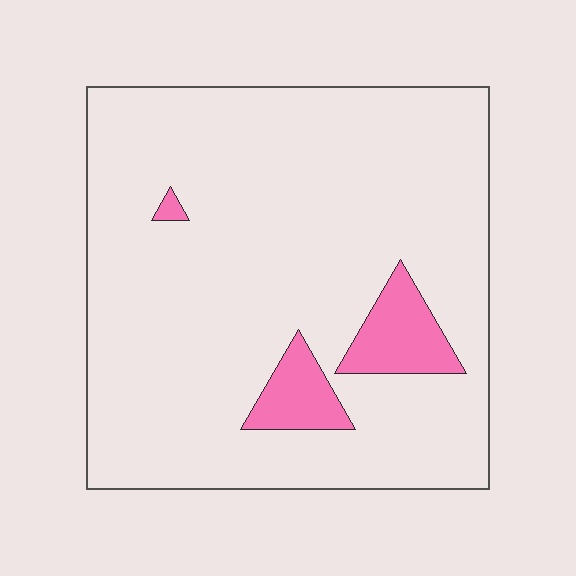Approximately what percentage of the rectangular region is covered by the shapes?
Approximately 10%.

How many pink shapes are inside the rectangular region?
3.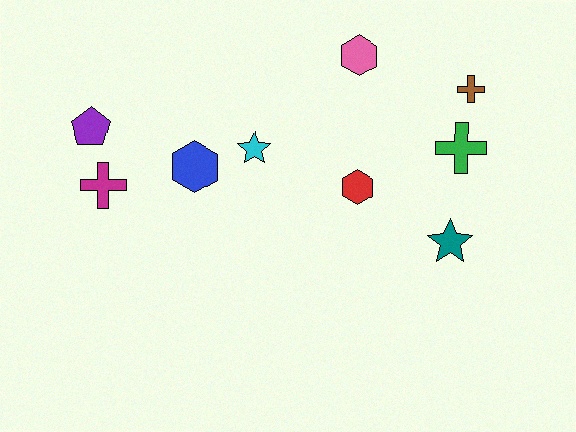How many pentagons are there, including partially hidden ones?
There is 1 pentagon.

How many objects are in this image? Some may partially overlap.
There are 9 objects.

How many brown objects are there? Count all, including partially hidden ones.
There is 1 brown object.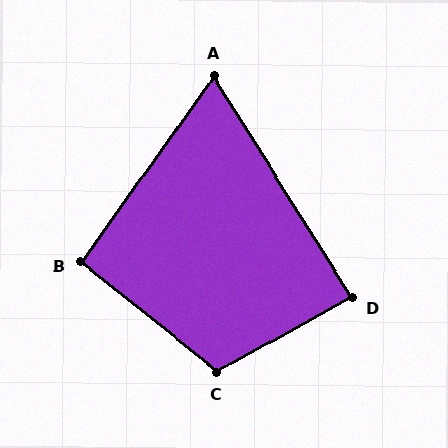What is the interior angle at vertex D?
Approximately 87 degrees (approximately right).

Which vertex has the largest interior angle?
C, at approximately 112 degrees.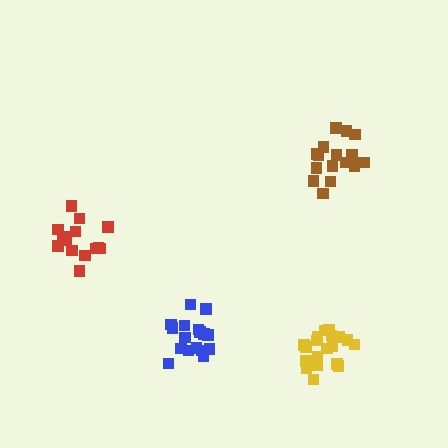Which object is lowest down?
The yellow cluster is bottommost.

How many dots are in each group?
Group 1: 21 dots, Group 2: 17 dots, Group 3: 15 dots, Group 4: 18 dots (71 total).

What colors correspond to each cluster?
The clusters are colored: yellow, blue, red, brown.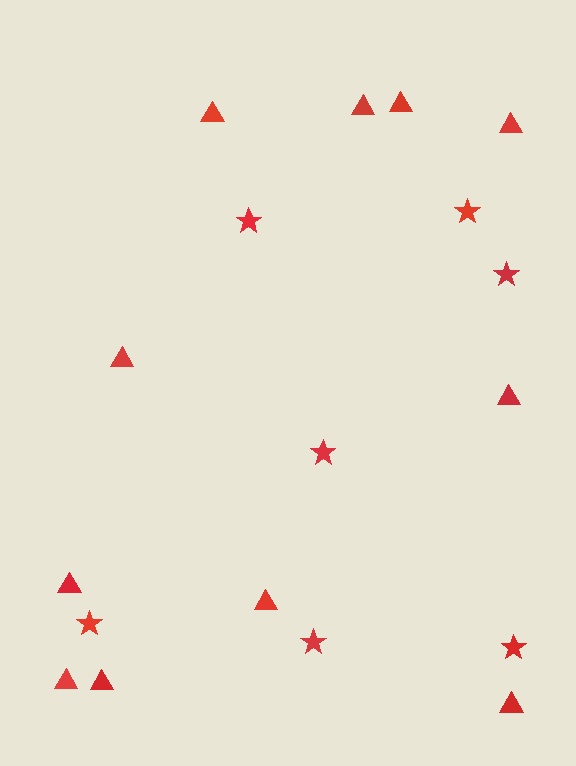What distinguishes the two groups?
There are 2 groups: one group of triangles (11) and one group of stars (7).